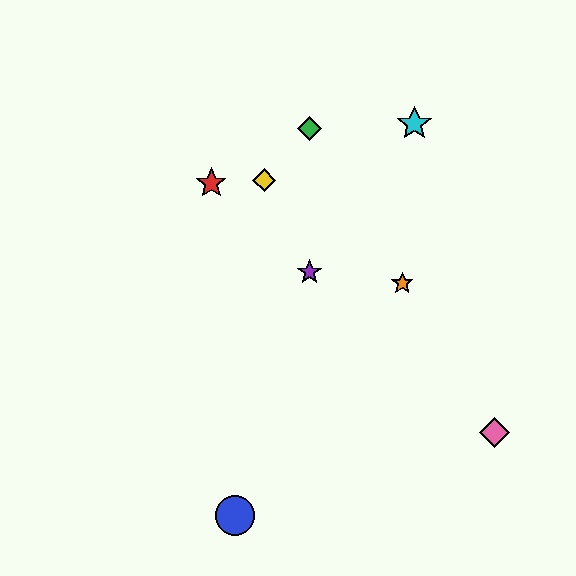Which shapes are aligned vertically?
The green diamond, the purple star are aligned vertically.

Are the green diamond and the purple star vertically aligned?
Yes, both are at x≈309.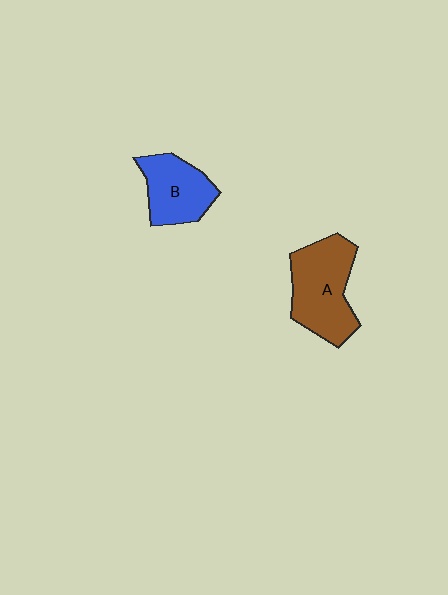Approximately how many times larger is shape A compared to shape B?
Approximately 1.4 times.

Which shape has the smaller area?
Shape B (blue).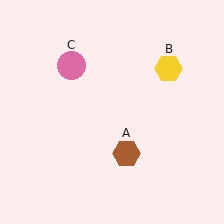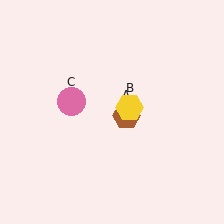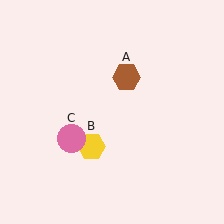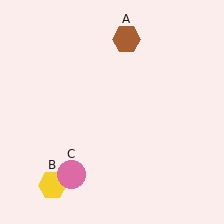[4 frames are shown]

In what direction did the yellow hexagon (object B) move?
The yellow hexagon (object B) moved down and to the left.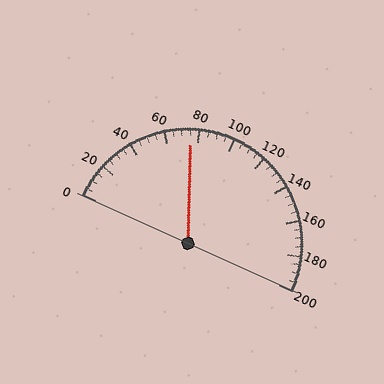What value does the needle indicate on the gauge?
The needle indicates approximately 75.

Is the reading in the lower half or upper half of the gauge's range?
The reading is in the lower half of the range (0 to 200).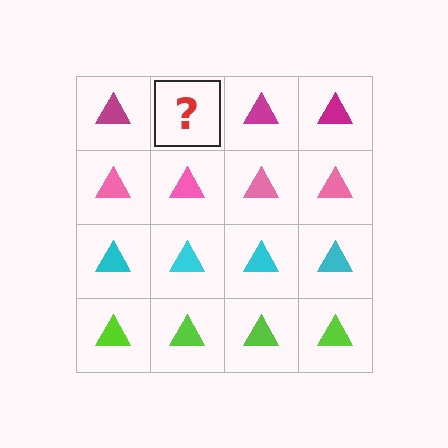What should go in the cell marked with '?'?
The missing cell should contain a magenta triangle.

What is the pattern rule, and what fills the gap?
The rule is that each row has a consistent color. The gap should be filled with a magenta triangle.